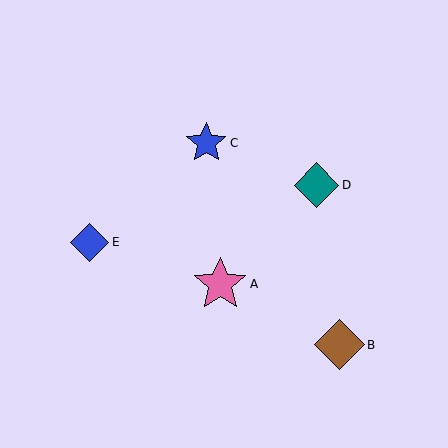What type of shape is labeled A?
Shape A is a pink star.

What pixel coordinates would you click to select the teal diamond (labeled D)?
Click at (317, 185) to select the teal diamond D.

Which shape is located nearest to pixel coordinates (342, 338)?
The brown diamond (labeled B) at (339, 345) is nearest to that location.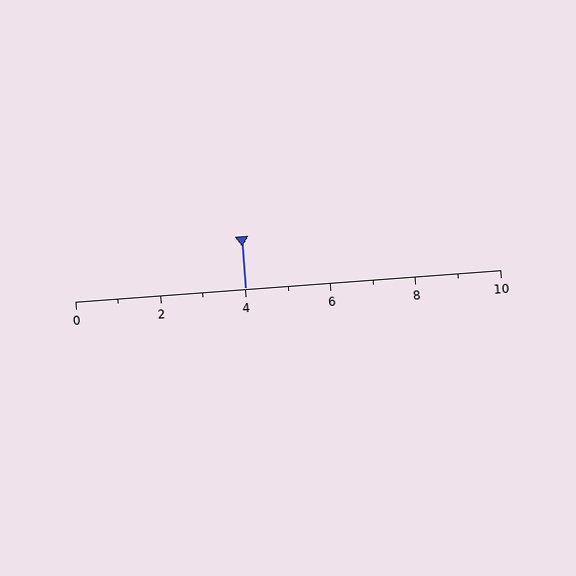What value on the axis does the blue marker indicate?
The marker indicates approximately 4.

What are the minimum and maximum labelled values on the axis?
The axis runs from 0 to 10.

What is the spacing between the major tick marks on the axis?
The major ticks are spaced 2 apart.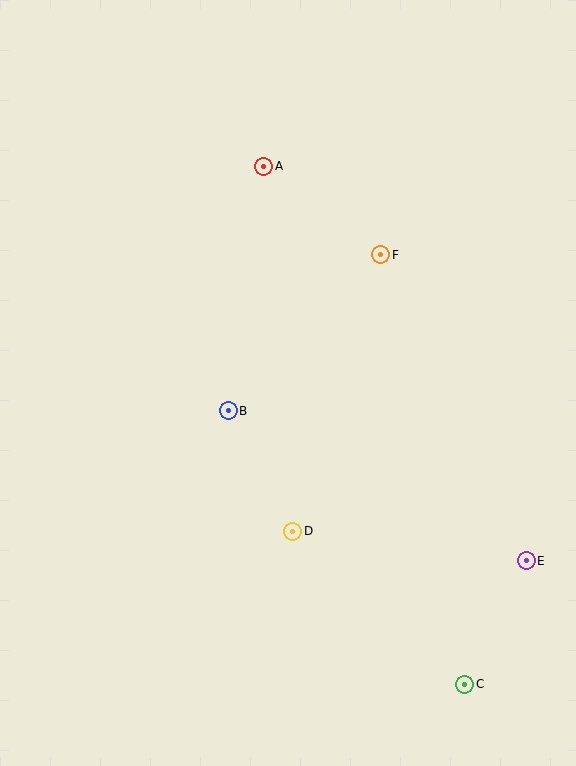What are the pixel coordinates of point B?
Point B is at (228, 411).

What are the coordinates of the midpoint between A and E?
The midpoint between A and E is at (395, 364).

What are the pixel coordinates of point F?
Point F is at (381, 255).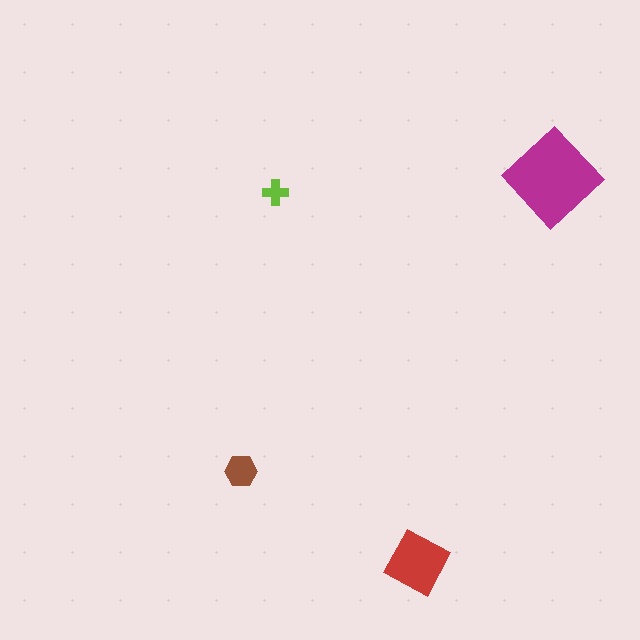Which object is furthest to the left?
The brown hexagon is leftmost.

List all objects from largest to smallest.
The magenta diamond, the red square, the brown hexagon, the lime cross.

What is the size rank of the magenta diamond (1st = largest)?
1st.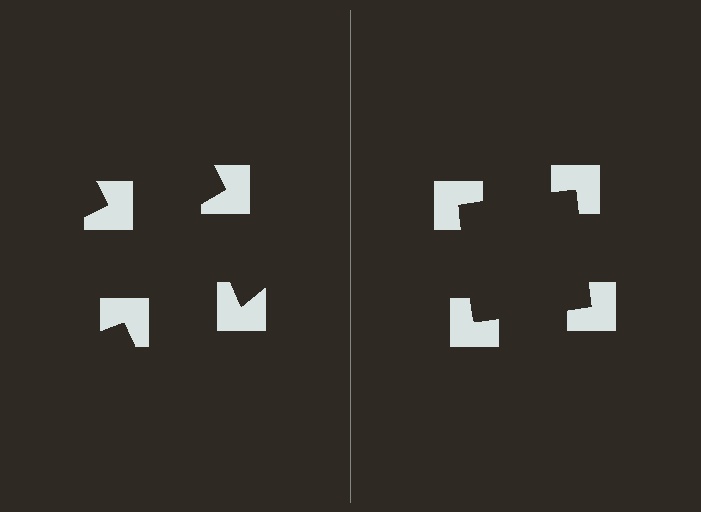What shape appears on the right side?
An illusory square.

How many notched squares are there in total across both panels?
8 — 4 on each side.